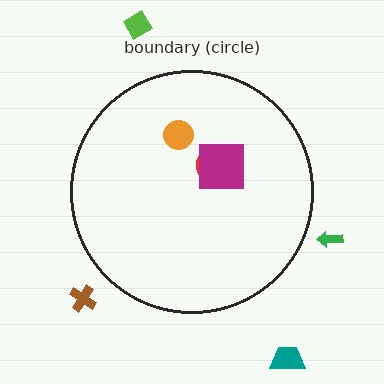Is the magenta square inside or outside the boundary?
Inside.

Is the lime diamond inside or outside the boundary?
Outside.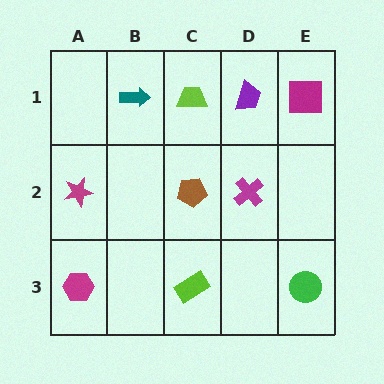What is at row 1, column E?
A magenta square.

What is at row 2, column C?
A brown pentagon.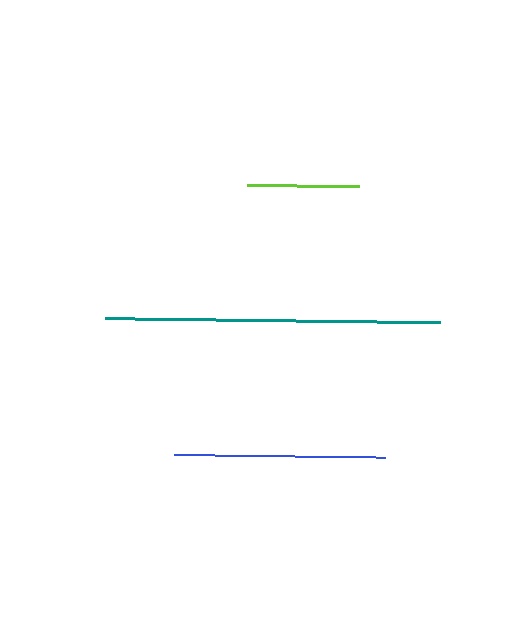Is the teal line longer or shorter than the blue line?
The teal line is longer than the blue line.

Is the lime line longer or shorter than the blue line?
The blue line is longer than the lime line.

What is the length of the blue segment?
The blue segment is approximately 211 pixels long.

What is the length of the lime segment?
The lime segment is approximately 112 pixels long.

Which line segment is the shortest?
The lime line is the shortest at approximately 112 pixels.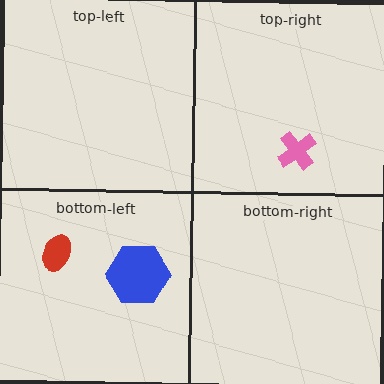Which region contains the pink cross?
The top-right region.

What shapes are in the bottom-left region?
The blue hexagon, the red ellipse.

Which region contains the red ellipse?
The bottom-left region.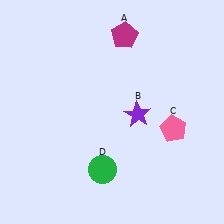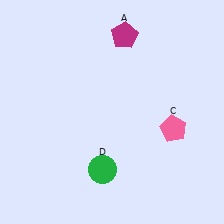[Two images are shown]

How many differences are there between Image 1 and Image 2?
There is 1 difference between the two images.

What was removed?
The purple star (B) was removed in Image 2.